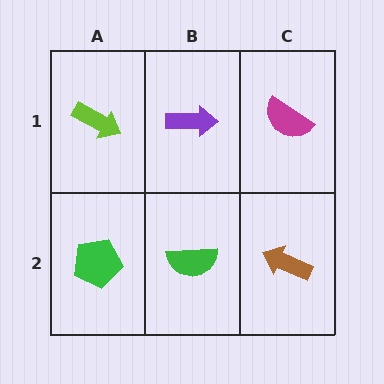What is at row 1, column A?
A lime arrow.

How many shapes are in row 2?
3 shapes.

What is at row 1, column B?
A purple arrow.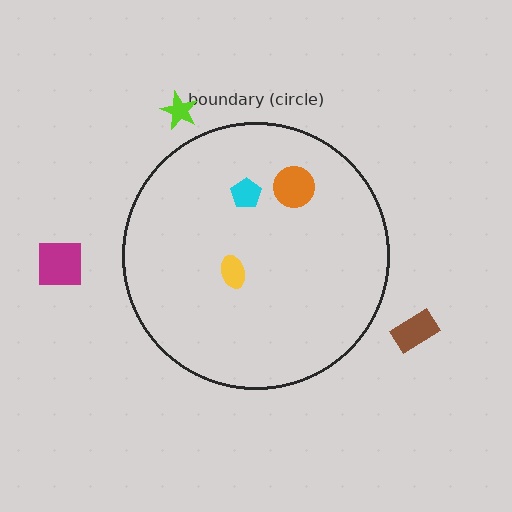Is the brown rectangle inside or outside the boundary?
Outside.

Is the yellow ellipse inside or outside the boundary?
Inside.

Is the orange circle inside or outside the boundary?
Inside.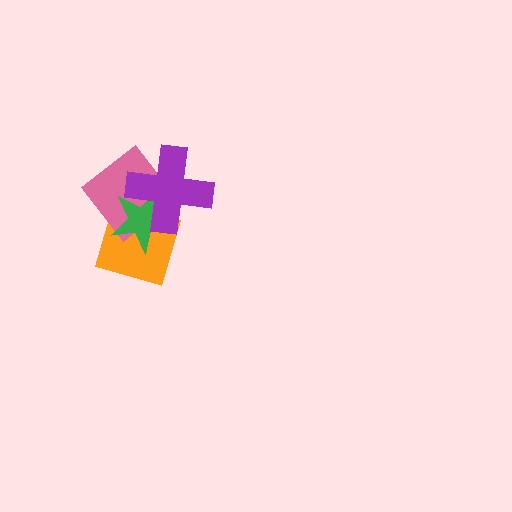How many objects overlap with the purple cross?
3 objects overlap with the purple cross.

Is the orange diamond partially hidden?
Yes, it is partially covered by another shape.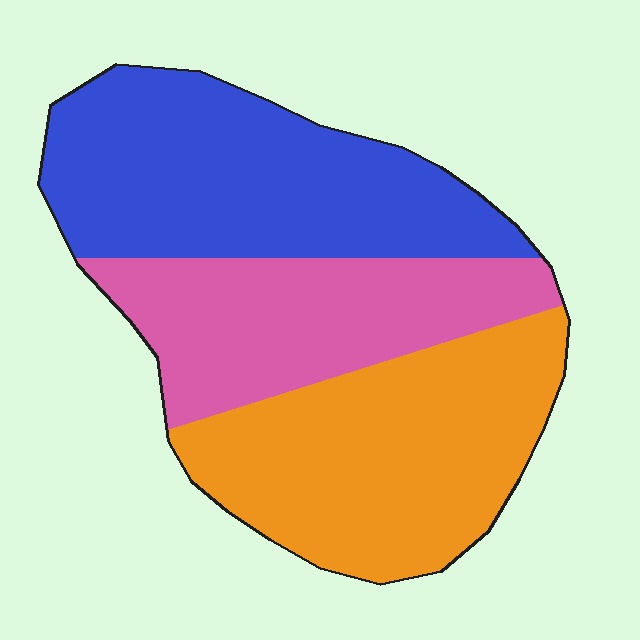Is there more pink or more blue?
Blue.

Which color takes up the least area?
Pink, at roughly 25%.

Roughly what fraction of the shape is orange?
Orange takes up about three eighths (3/8) of the shape.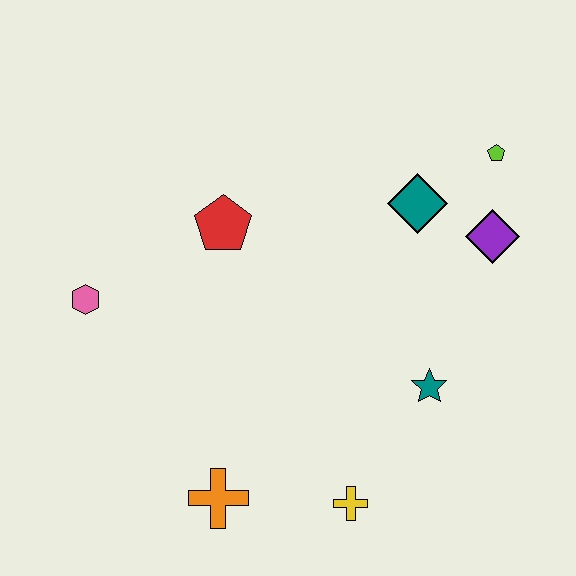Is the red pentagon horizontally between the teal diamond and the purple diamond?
No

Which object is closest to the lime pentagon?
The purple diamond is closest to the lime pentagon.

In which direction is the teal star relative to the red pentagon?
The teal star is to the right of the red pentagon.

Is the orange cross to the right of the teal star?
No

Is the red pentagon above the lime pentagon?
No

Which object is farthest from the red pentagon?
The yellow cross is farthest from the red pentagon.